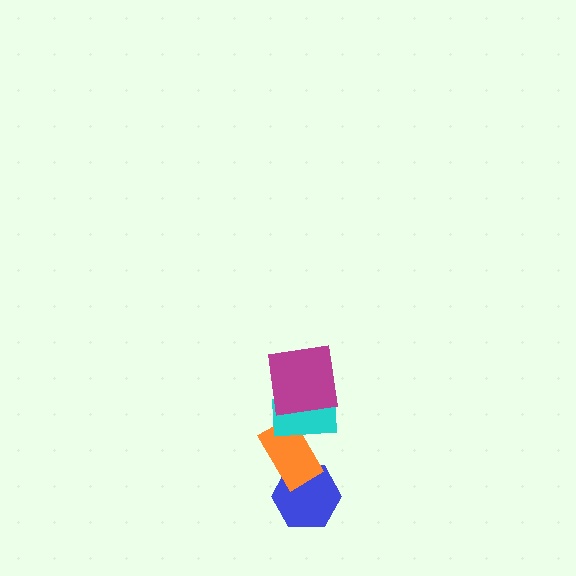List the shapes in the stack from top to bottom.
From top to bottom: the magenta square, the cyan rectangle, the orange rectangle, the blue hexagon.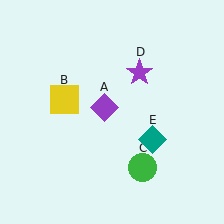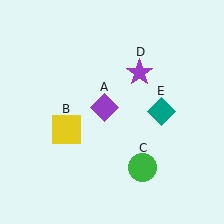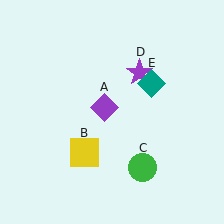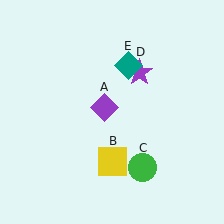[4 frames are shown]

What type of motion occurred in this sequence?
The yellow square (object B), teal diamond (object E) rotated counterclockwise around the center of the scene.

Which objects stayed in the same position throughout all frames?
Purple diamond (object A) and green circle (object C) and purple star (object D) remained stationary.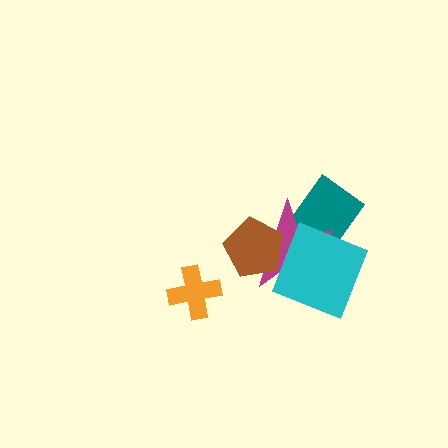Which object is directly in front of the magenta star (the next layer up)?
The cyan square is directly in front of the magenta star.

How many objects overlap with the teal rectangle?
2 objects overlap with the teal rectangle.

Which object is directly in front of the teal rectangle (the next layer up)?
The magenta star is directly in front of the teal rectangle.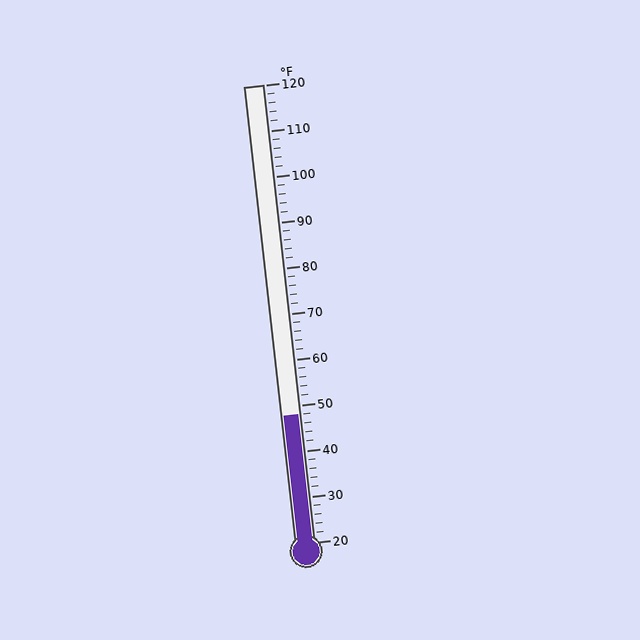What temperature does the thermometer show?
The thermometer shows approximately 48°F.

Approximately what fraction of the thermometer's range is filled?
The thermometer is filled to approximately 30% of its range.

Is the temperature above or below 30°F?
The temperature is above 30°F.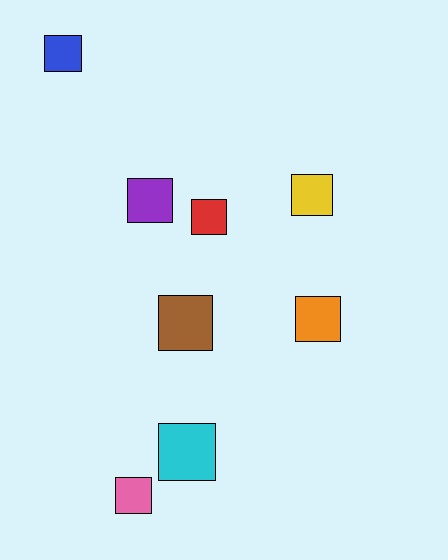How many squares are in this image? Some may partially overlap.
There are 8 squares.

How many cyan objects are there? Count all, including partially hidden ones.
There is 1 cyan object.